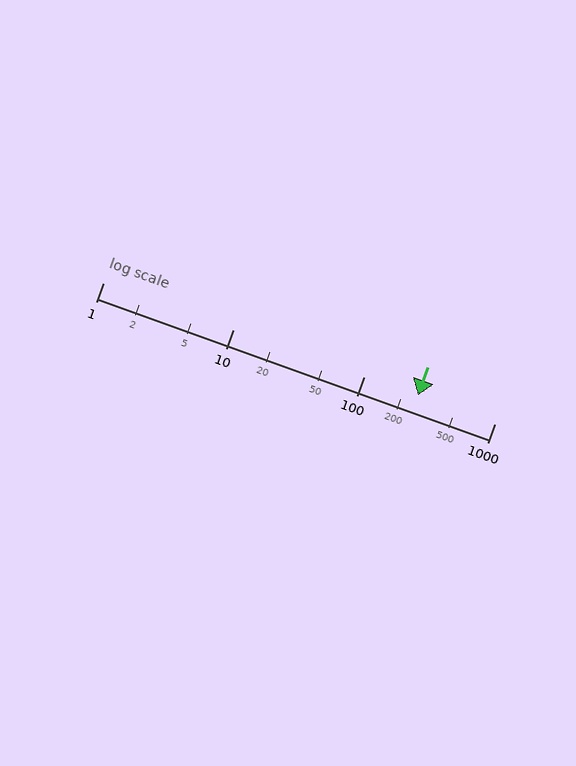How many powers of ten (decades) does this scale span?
The scale spans 3 decades, from 1 to 1000.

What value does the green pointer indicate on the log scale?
The pointer indicates approximately 260.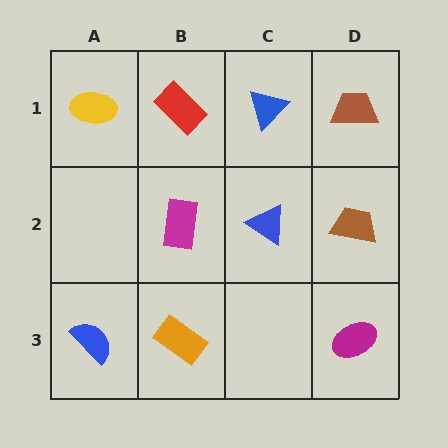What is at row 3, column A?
A blue semicircle.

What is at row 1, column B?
A red rectangle.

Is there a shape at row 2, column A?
No, that cell is empty.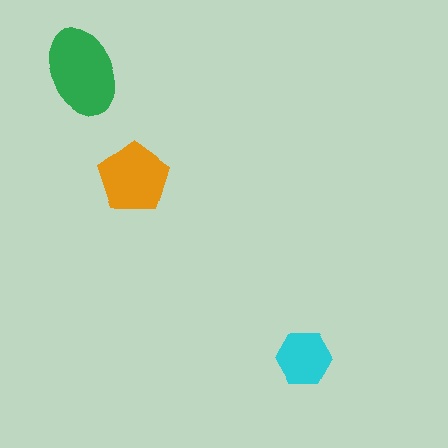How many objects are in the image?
There are 3 objects in the image.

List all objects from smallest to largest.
The cyan hexagon, the orange pentagon, the green ellipse.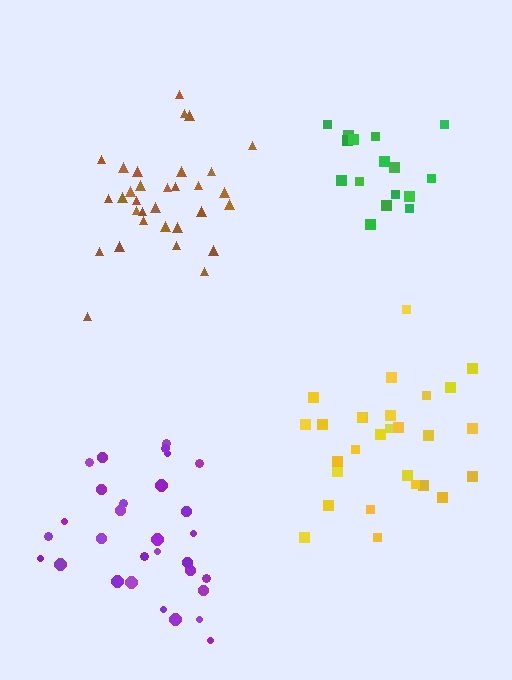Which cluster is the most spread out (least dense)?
Purple.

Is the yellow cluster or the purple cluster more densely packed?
Yellow.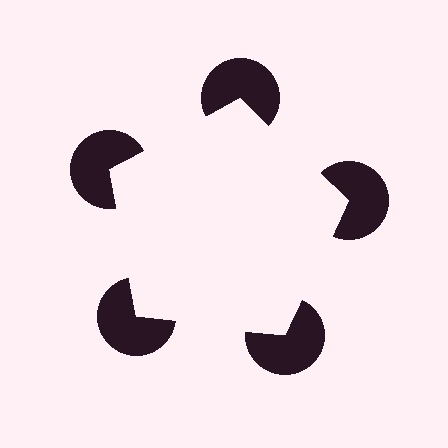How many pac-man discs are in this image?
There are 5 — one at each vertex of the illusory pentagon.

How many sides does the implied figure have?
5 sides.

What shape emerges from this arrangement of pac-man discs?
An illusory pentagon — its edges are inferred from the aligned wedge cuts in the pac-man discs, not physically drawn.